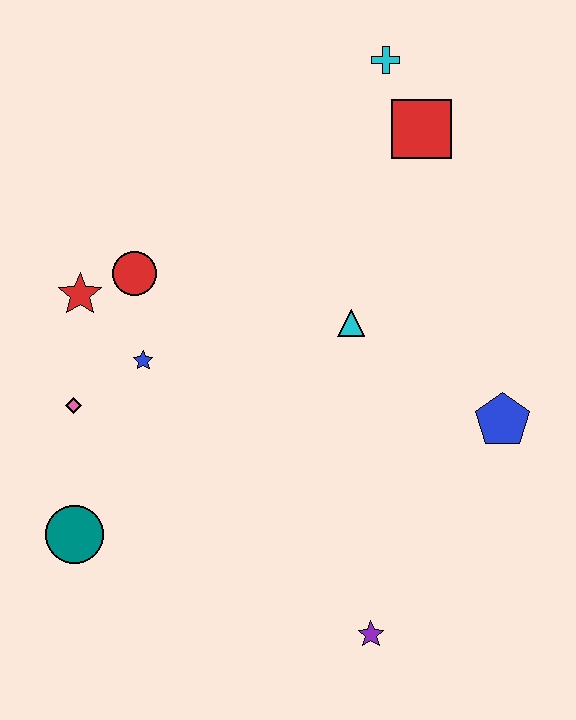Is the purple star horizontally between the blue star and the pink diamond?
No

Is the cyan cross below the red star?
No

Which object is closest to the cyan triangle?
The blue pentagon is closest to the cyan triangle.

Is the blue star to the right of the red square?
No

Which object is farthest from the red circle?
The purple star is farthest from the red circle.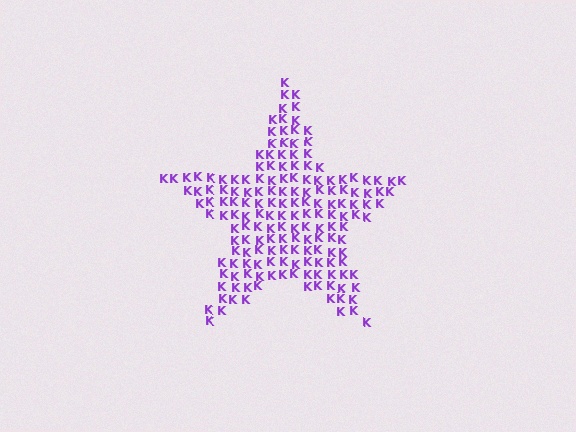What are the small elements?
The small elements are letter K's.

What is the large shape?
The large shape is a star.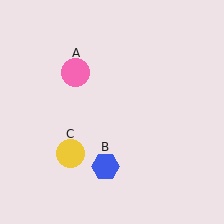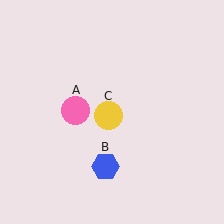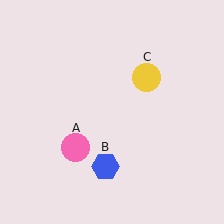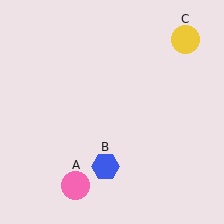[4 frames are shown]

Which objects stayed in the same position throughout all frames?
Blue hexagon (object B) remained stationary.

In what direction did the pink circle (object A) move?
The pink circle (object A) moved down.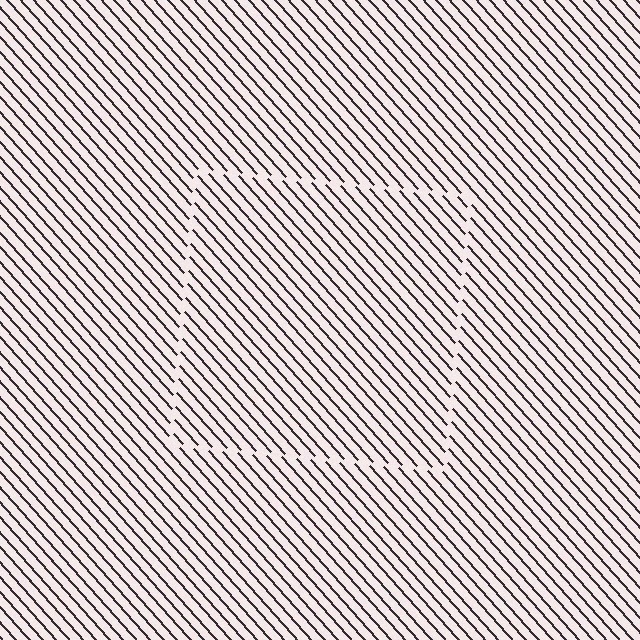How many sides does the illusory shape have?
4 sides — the line-ends trace a square.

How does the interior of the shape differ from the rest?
The interior of the shape contains the same grating, shifted by half a period — the contour is defined by the phase discontinuity where line-ends from the inner and outer gratings abut.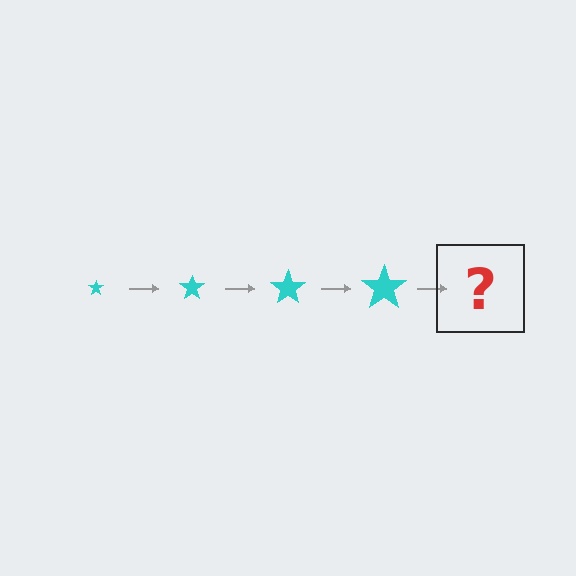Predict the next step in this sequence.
The next step is a cyan star, larger than the previous one.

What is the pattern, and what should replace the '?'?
The pattern is that the star gets progressively larger each step. The '?' should be a cyan star, larger than the previous one.